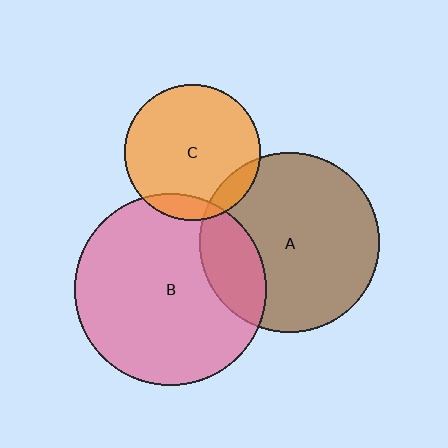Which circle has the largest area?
Circle B (pink).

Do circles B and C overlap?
Yes.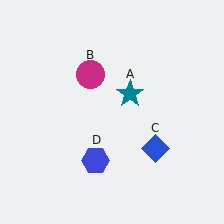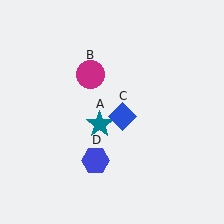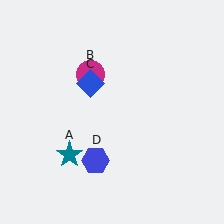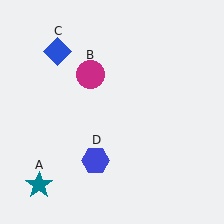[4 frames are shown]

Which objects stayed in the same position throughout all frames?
Magenta circle (object B) and blue hexagon (object D) remained stationary.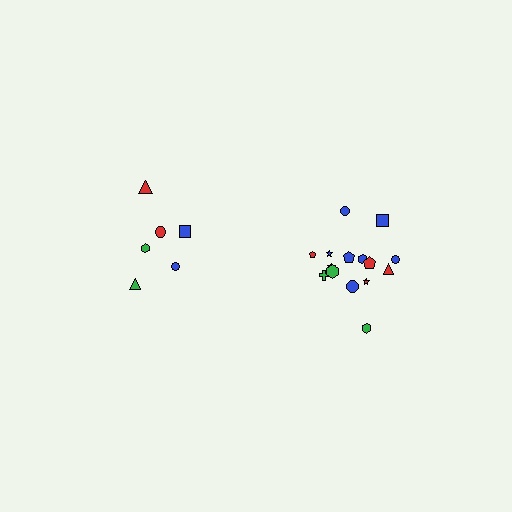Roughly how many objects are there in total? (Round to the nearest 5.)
Roughly 20 objects in total.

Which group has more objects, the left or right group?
The right group.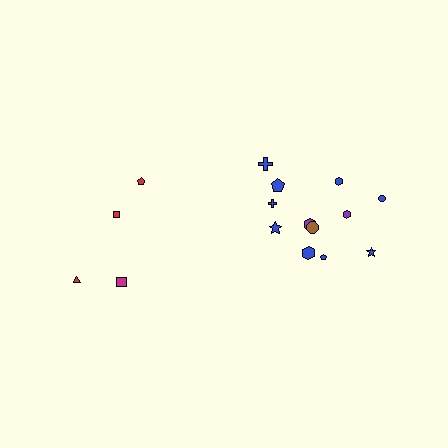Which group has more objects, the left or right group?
The right group.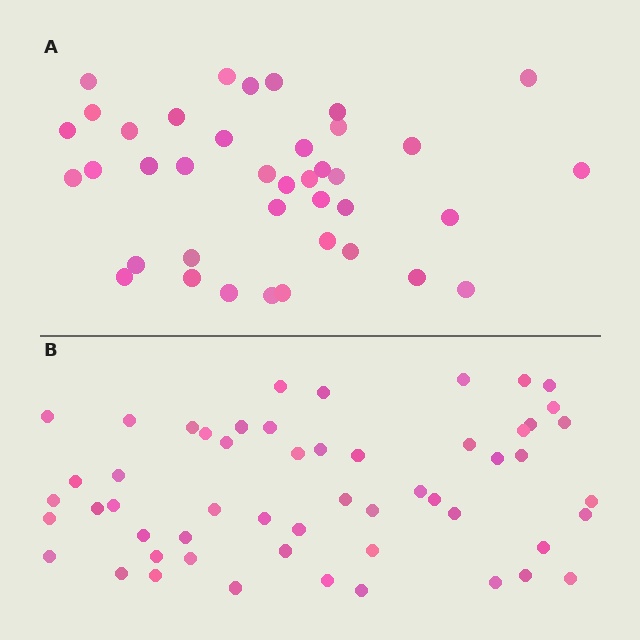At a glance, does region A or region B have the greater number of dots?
Region B (the bottom region) has more dots.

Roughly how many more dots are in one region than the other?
Region B has approximately 15 more dots than region A.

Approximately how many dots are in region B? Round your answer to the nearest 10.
About 50 dots. (The exact count is 54, which rounds to 50.)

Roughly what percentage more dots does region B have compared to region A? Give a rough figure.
About 40% more.